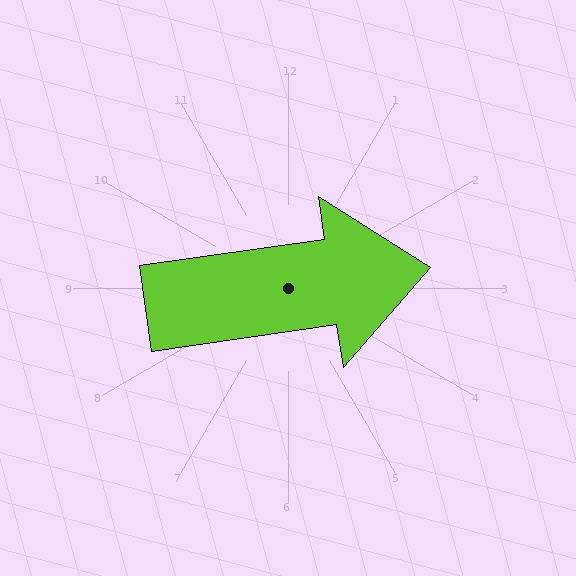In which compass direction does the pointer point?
East.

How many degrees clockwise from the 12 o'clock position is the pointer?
Approximately 82 degrees.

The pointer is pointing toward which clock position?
Roughly 3 o'clock.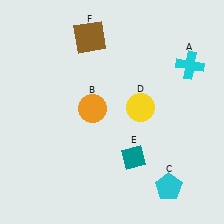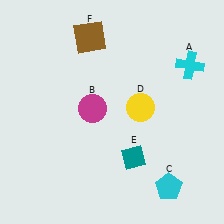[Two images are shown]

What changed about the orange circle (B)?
In Image 1, B is orange. In Image 2, it changed to magenta.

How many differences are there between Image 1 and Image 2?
There is 1 difference between the two images.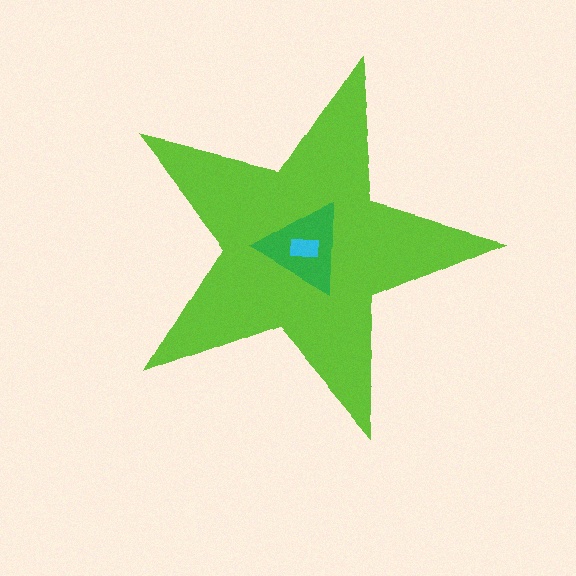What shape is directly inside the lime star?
The green triangle.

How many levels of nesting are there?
3.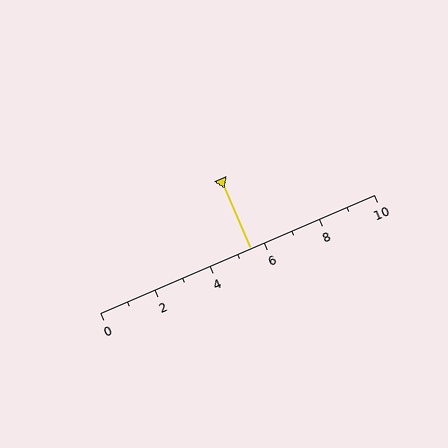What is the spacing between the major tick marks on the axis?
The major ticks are spaced 2 apart.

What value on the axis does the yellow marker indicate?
The marker indicates approximately 5.5.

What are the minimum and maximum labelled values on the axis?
The axis runs from 0 to 10.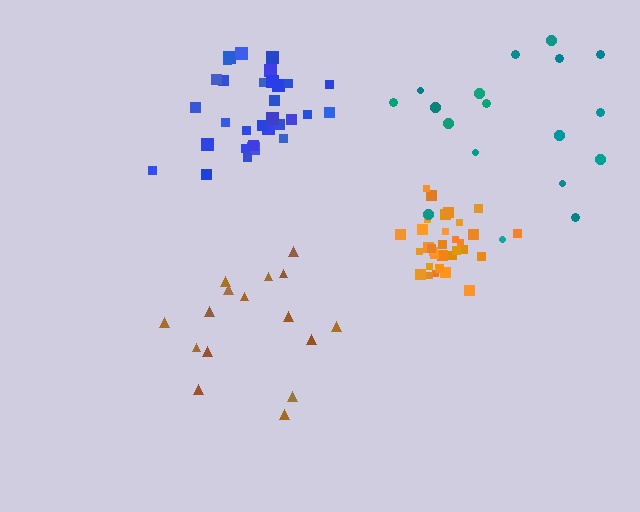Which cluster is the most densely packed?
Orange.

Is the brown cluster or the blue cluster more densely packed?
Blue.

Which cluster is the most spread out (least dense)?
Teal.